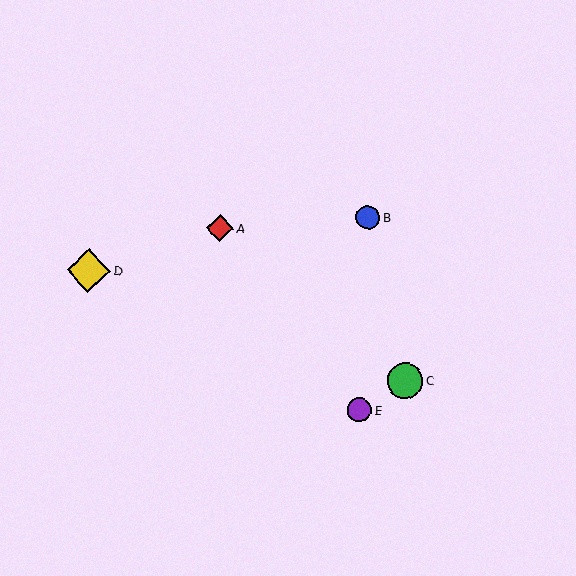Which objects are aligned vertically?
Objects B, E are aligned vertically.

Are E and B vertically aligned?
Yes, both are at x≈359.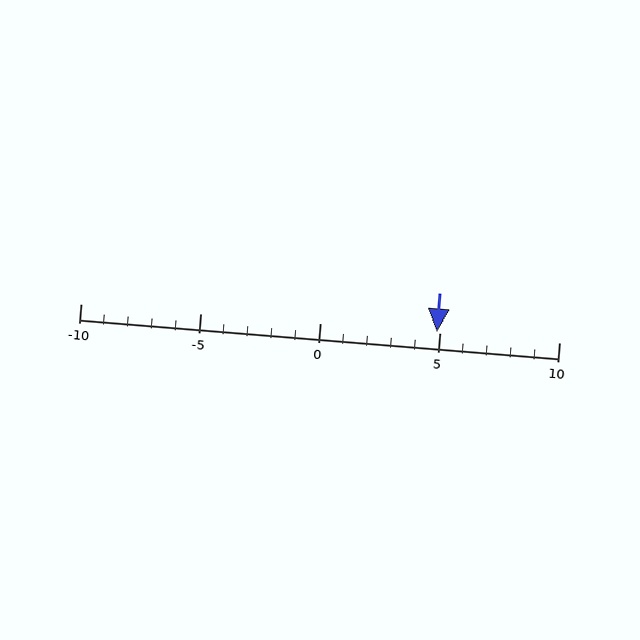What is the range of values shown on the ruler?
The ruler shows values from -10 to 10.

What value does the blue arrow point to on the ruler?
The blue arrow points to approximately 5.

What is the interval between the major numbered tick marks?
The major tick marks are spaced 5 units apart.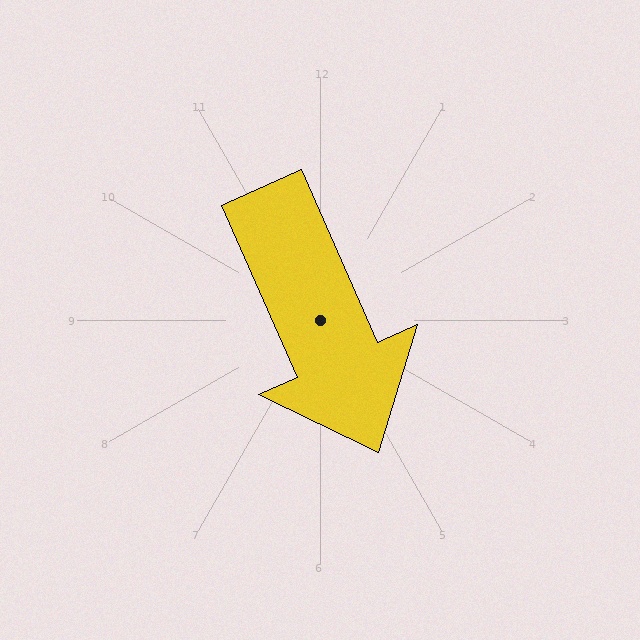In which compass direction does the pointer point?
Southeast.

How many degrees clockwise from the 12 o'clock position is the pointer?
Approximately 156 degrees.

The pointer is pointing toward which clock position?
Roughly 5 o'clock.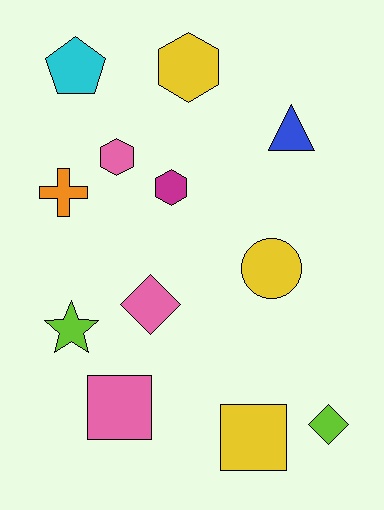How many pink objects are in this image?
There are 3 pink objects.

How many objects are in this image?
There are 12 objects.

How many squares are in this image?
There are 2 squares.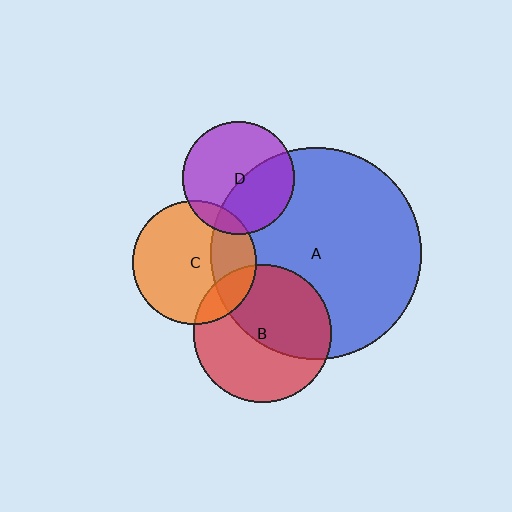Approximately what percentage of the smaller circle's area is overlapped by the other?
Approximately 30%.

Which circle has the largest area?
Circle A (blue).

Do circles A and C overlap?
Yes.